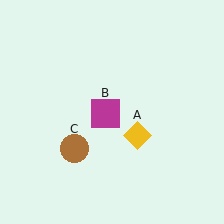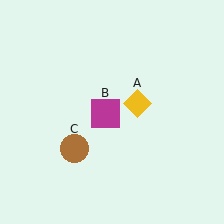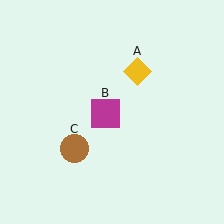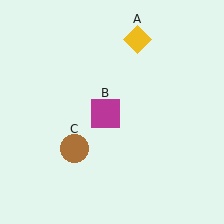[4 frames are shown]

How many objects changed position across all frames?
1 object changed position: yellow diamond (object A).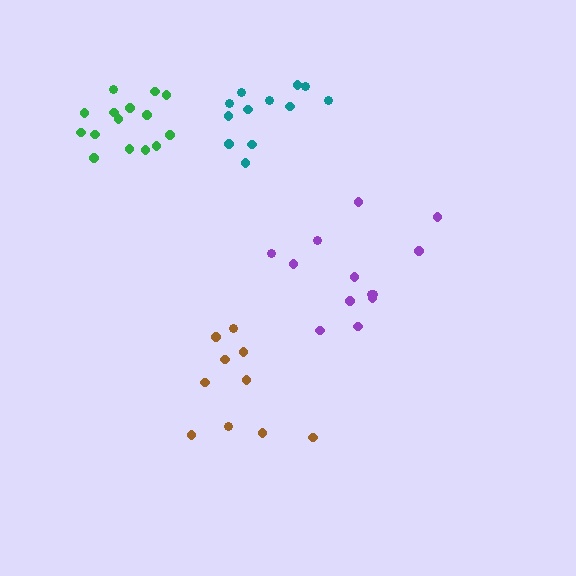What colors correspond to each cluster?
The clusters are colored: brown, teal, purple, green.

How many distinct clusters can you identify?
There are 4 distinct clusters.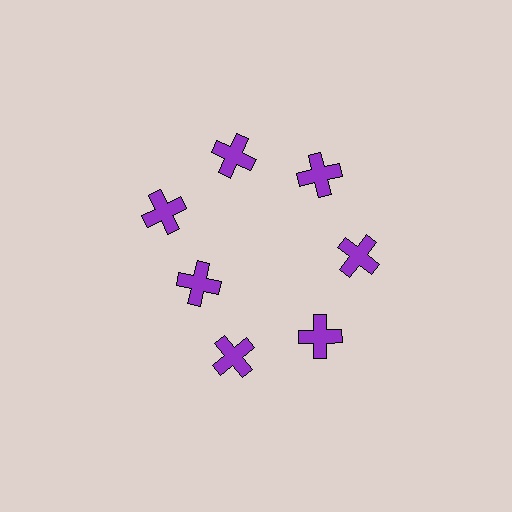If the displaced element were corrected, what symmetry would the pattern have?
It would have 7-fold rotational symmetry — the pattern would map onto itself every 51 degrees.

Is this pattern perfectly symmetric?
No. The 7 purple crosses are arranged in a ring, but one element near the 8 o'clock position is pulled inward toward the center, breaking the 7-fold rotational symmetry.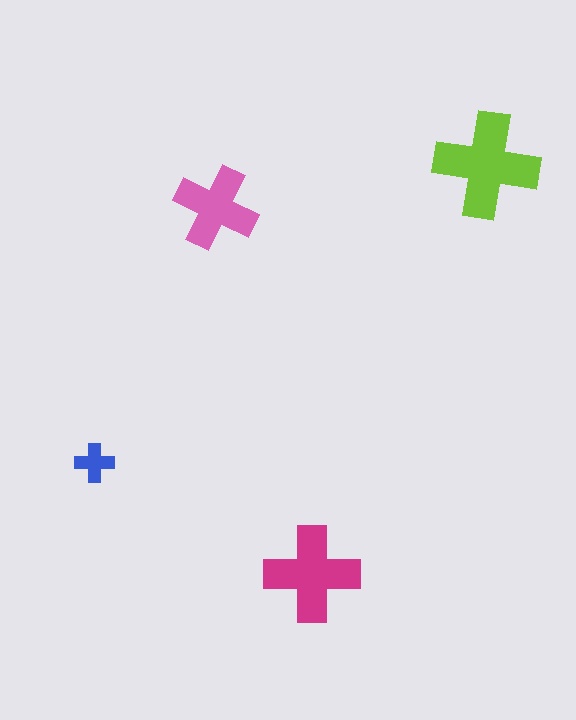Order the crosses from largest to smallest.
the lime one, the magenta one, the pink one, the blue one.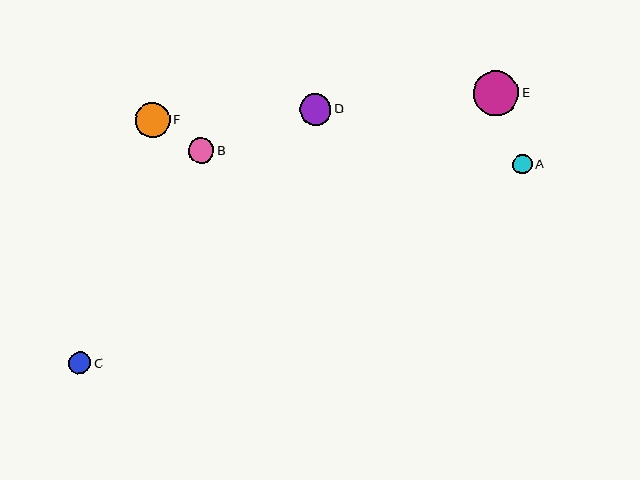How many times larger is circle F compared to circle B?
Circle F is approximately 1.4 times the size of circle B.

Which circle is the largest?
Circle E is the largest with a size of approximately 45 pixels.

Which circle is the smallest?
Circle A is the smallest with a size of approximately 20 pixels.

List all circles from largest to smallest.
From largest to smallest: E, F, D, B, C, A.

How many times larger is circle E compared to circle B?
Circle E is approximately 1.8 times the size of circle B.